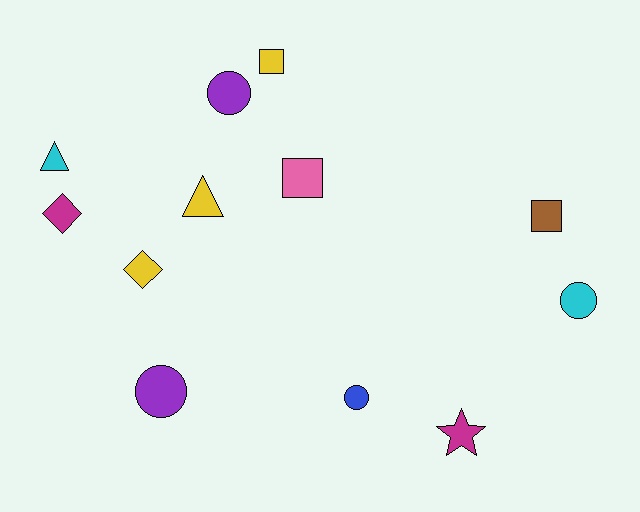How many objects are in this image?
There are 12 objects.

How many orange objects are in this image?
There are no orange objects.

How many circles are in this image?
There are 4 circles.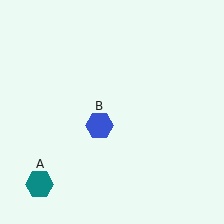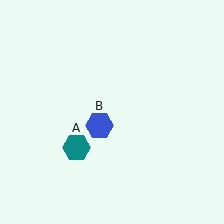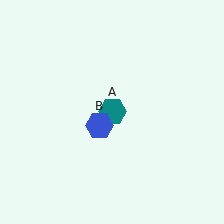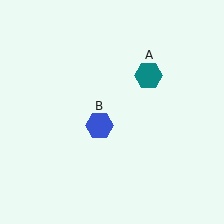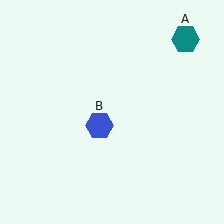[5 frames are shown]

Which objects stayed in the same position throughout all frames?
Blue hexagon (object B) remained stationary.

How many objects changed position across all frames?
1 object changed position: teal hexagon (object A).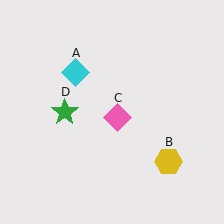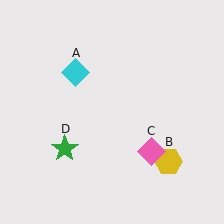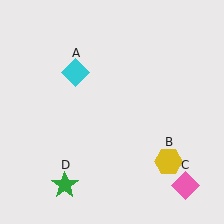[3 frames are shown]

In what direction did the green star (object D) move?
The green star (object D) moved down.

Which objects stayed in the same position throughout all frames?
Cyan diamond (object A) and yellow hexagon (object B) remained stationary.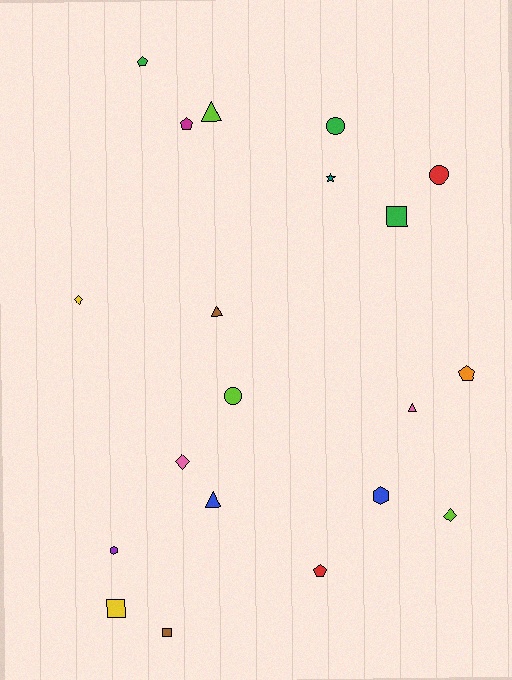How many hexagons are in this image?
There are 2 hexagons.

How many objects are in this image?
There are 20 objects.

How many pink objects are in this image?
There are 2 pink objects.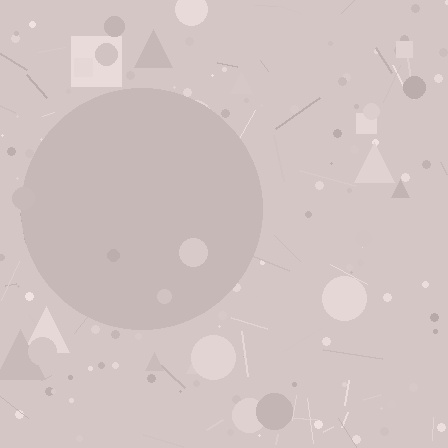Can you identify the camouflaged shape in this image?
The camouflaged shape is a circle.